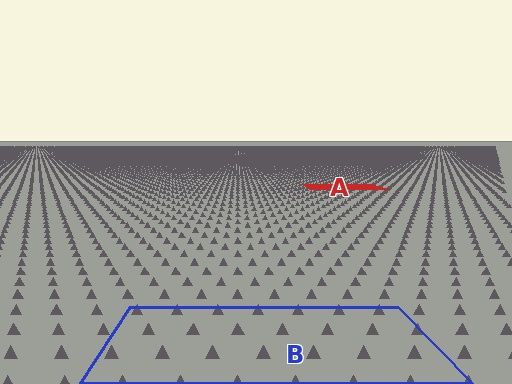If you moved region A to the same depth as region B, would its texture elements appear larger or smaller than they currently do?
They would appear larger. At a closer depth, the same texture elements are projected at a bigger on-screen size.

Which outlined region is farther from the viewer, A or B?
Region A is farther from the viewer — the texture elements inside it appear smaller and more densely packed.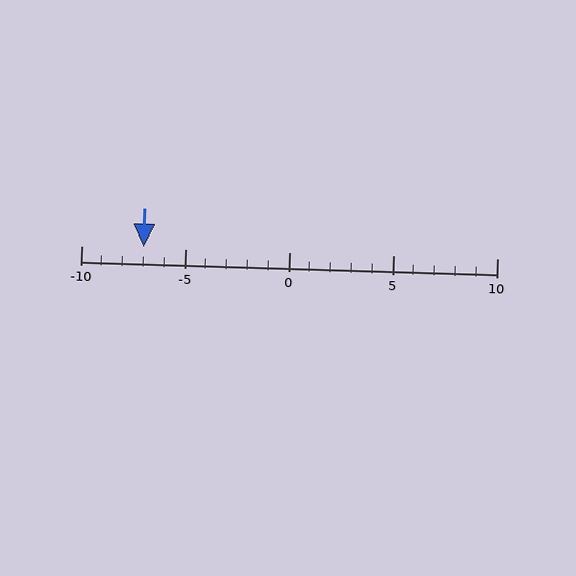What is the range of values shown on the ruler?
The ruler shows values from -10 to 10.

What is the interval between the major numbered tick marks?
The major tick marks are spaced 5 units apart.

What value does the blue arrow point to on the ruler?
The blue arrow points to approximately -7.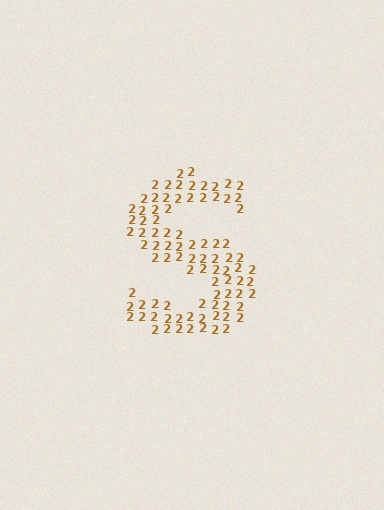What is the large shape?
The large shape is the letter S.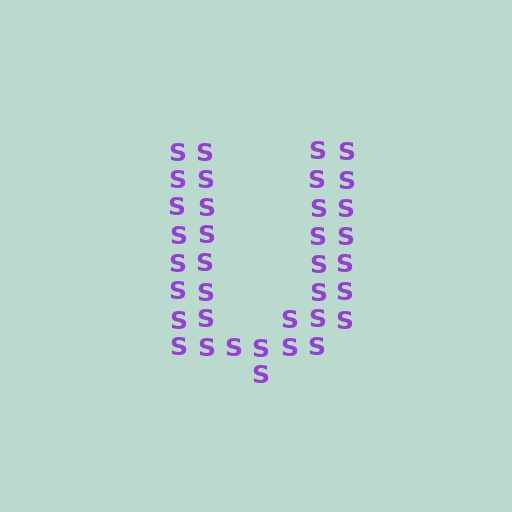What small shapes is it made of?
It is made of small letter S's.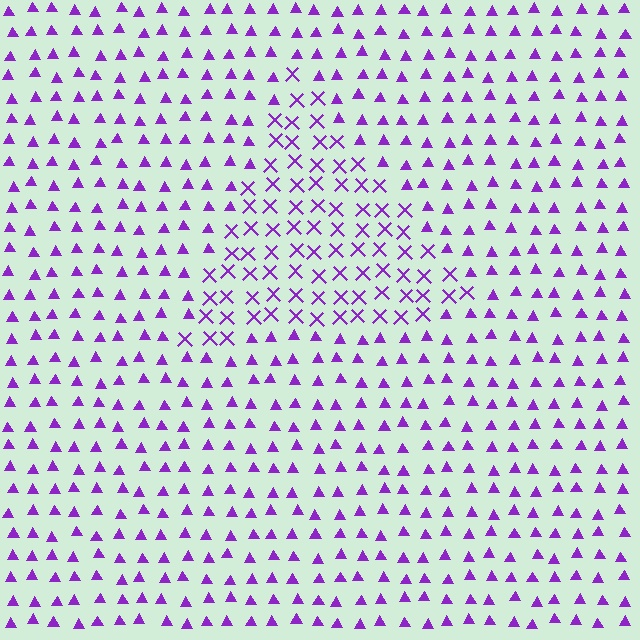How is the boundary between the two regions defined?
The boundary is defined by a change in element shape: X marks inside vs. triangles outside. All elements share the same color and spacing.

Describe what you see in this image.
The image is filled with small purple elements arranged in a uniform grid. A triangle-shaped region contains X marks, while the surrounding area contains triangles. The boundary is defined purely by the change in element shape.